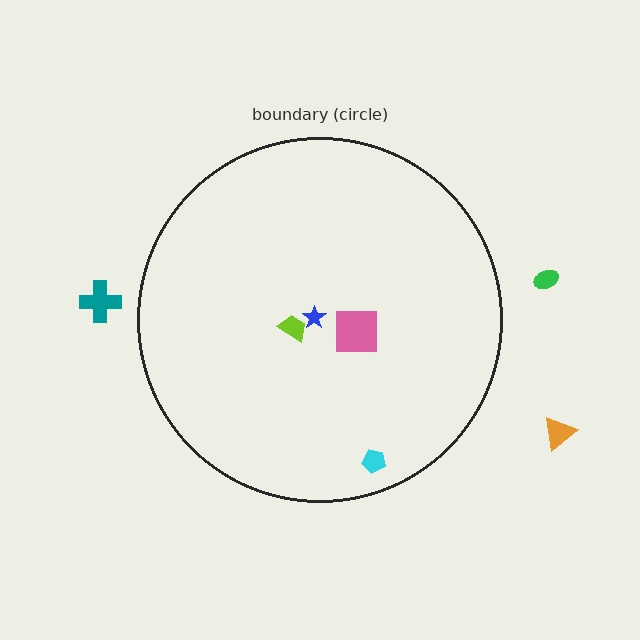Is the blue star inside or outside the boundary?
Inside.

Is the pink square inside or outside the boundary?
Inside.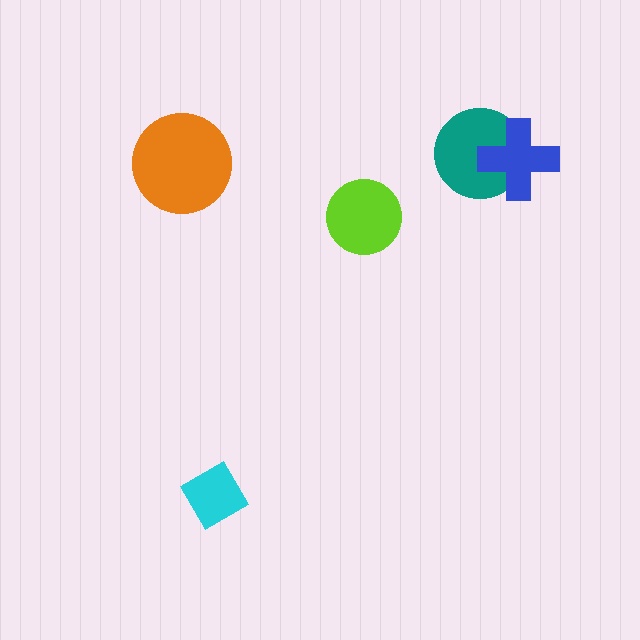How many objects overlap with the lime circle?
0 objects overlap with the lime circle.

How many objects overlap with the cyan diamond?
0 objects overlap with the cyan diamond.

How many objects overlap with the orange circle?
0 objects overlap with the orange circle.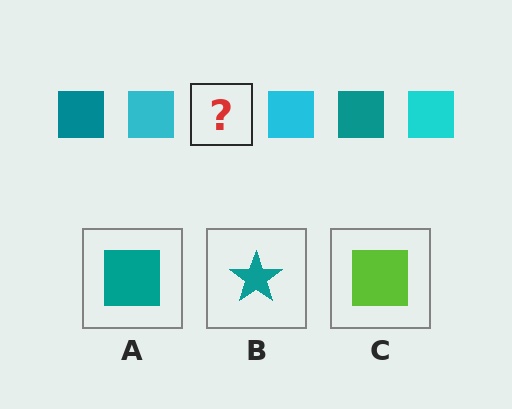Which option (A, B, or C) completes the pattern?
A.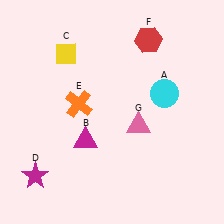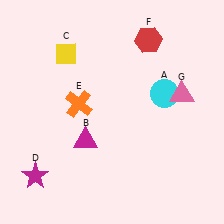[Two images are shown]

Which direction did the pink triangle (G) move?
The pink triangle (G) moved right.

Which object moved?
The pink triangle (G) moved right.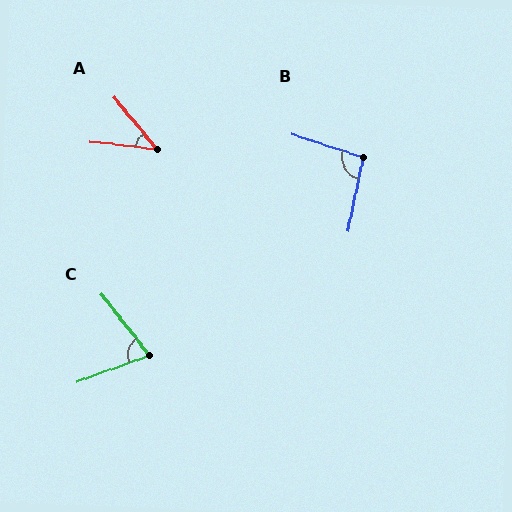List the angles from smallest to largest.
A (44°), C (72°), B (96°).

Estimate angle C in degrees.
Approximately 72 degrees.